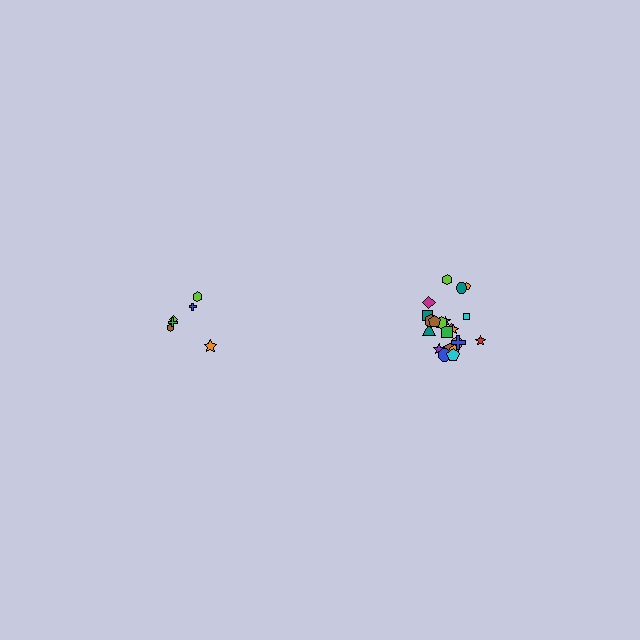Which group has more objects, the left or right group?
The right group.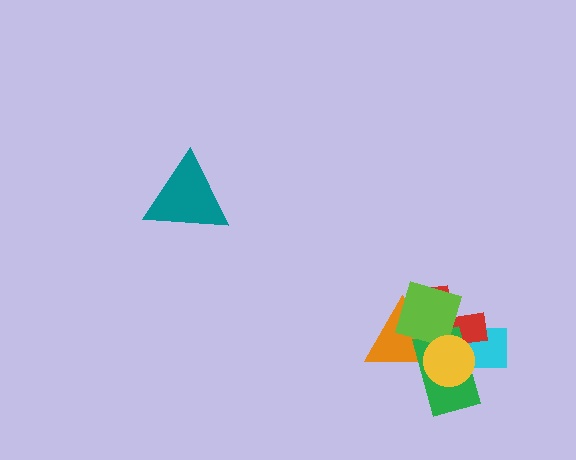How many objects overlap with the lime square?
3 objects overlap with the lime square.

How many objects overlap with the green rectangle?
5 objects overlap with the green rectangle.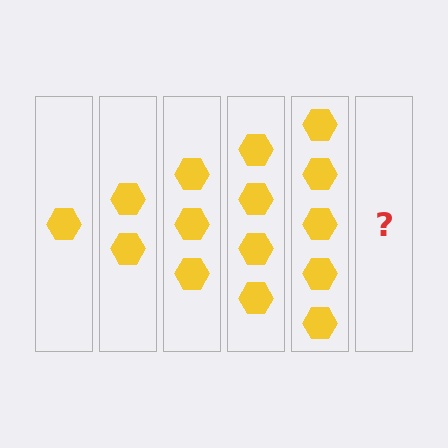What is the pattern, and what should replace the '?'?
The pattern is that each step adds one more hexagon. The '?' should be 6 hexagons.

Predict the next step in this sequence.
The next step is 6 hexagons.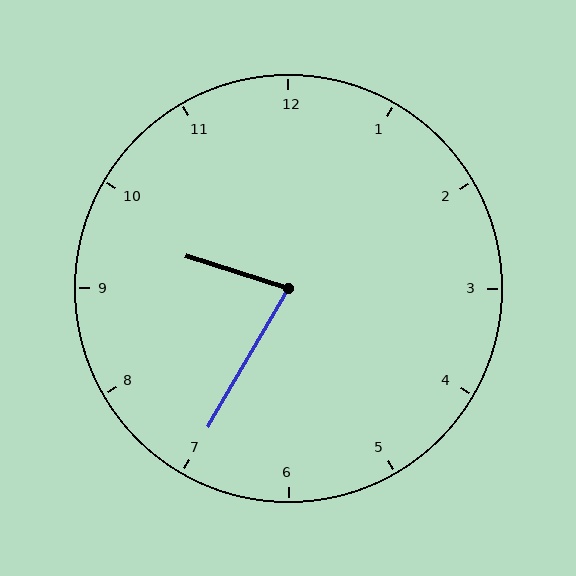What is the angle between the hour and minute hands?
Approximately 78 degrees.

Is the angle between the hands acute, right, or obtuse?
It is acute.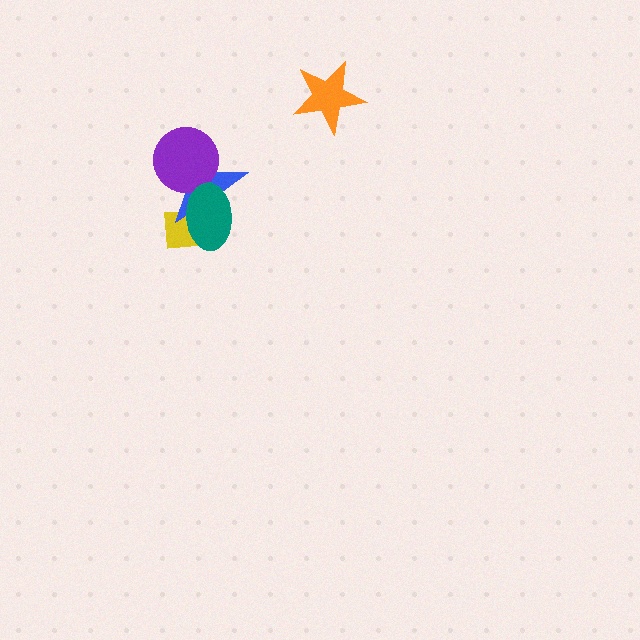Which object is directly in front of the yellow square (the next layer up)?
The blue star is directly in front of the yellow square.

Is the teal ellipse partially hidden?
No, no other shape covers it.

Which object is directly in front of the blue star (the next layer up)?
The purple circle is directly in front of the blue star.